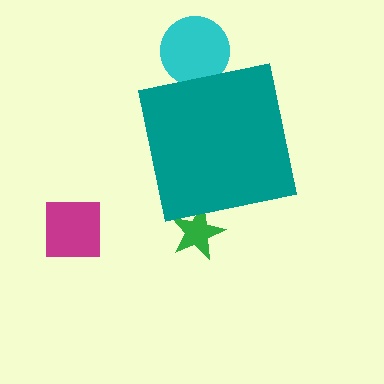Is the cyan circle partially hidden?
Yes, the cyan circle is partially hidden behind the teal square.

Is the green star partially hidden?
Yes, the green star is partially hidden behind the teal square.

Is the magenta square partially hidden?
No, the magenta square is fully visible.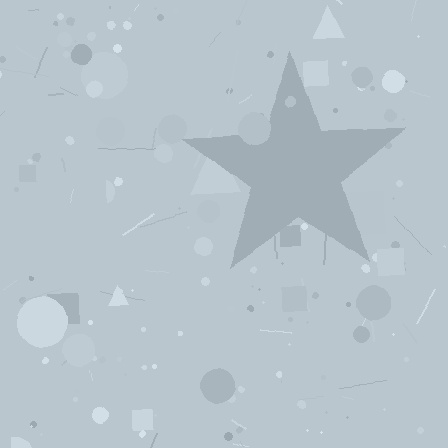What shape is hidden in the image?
A star is hidden in the image.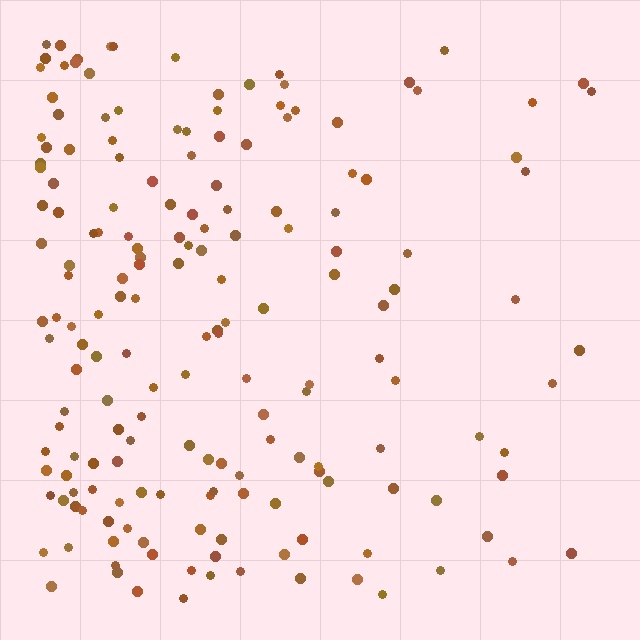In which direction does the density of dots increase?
From right to left, with the left side densest.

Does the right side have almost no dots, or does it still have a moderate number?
Still a moderate number, just noticeably fewer than the left.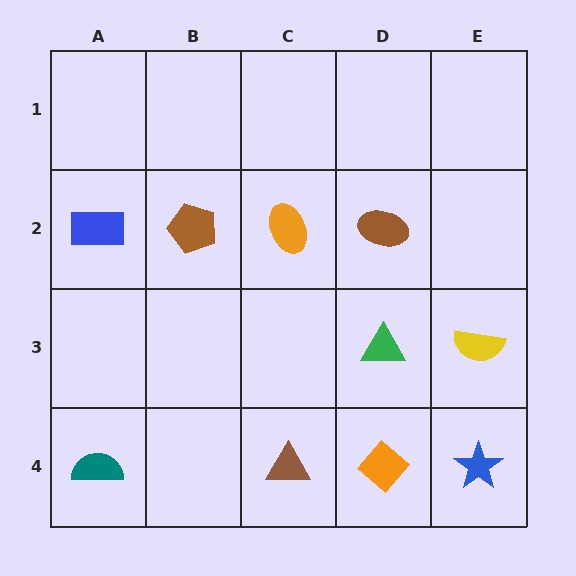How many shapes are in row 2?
4 shapes.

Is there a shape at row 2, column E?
No, that cell is empty.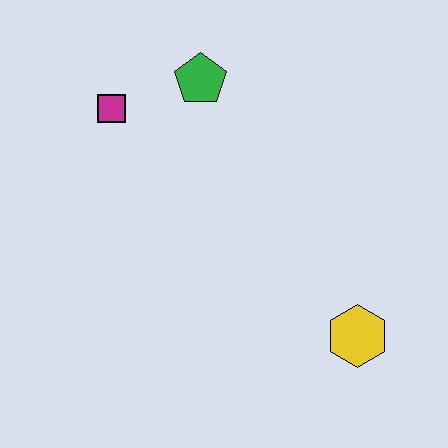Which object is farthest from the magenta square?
The yellow hexagon is farthest from the magenta square.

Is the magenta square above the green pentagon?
No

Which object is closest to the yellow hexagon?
The green pentagon is closest to the yellow hexagon.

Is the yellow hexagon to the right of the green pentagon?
Yes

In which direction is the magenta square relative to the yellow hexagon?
The magenta square is to the left of the yellow hexagon.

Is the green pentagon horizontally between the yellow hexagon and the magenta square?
Yes